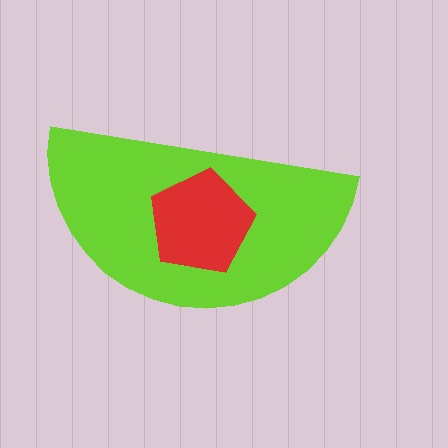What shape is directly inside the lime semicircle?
The red pentagon.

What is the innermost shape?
The red pentagon.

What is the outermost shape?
The lime semicircle.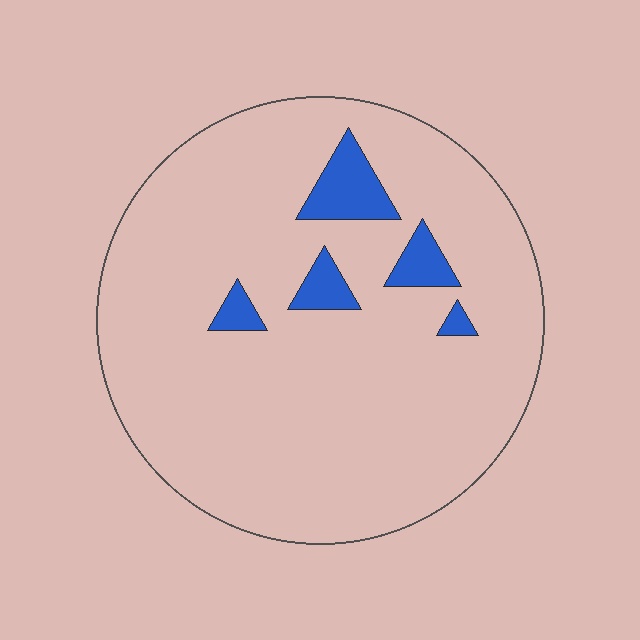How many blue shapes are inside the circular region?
5.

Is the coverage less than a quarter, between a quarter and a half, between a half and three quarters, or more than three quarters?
Less than a quarter.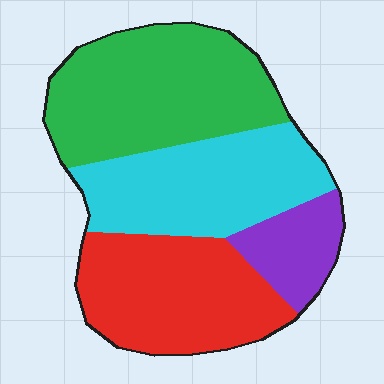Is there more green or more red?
Green.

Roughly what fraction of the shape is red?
Red covers around 30% of the shape.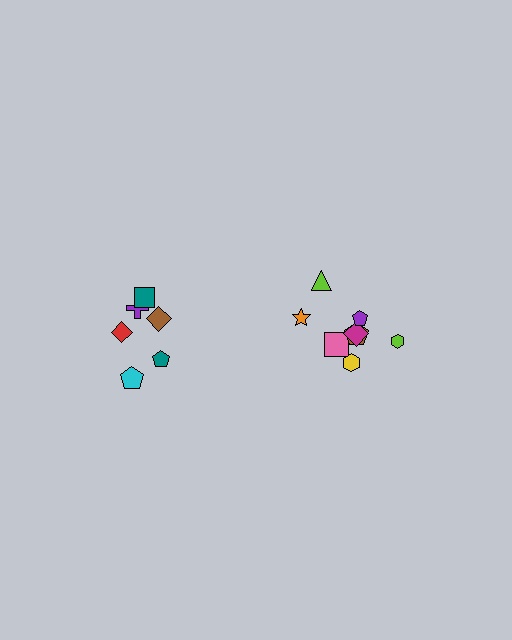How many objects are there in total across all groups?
There are 14 objects.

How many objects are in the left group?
There are 6 objects.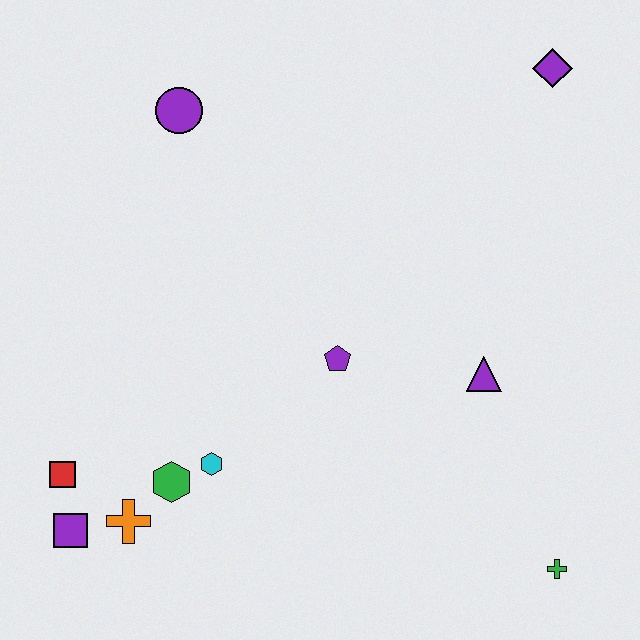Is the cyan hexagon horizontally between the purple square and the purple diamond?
Yes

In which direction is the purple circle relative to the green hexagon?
The purple circle is above the green hexagon.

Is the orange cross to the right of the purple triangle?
No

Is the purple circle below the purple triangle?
No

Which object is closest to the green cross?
The purple triangle is closest to the green cross.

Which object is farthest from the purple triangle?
The purple square is farthest from the purple triangle.